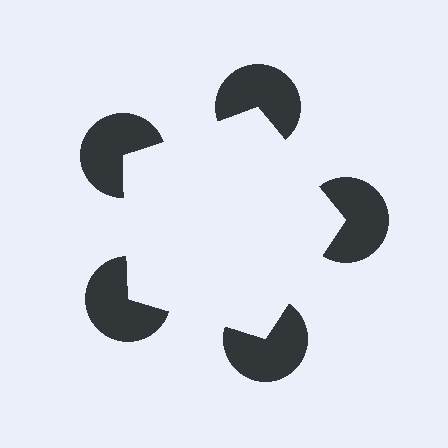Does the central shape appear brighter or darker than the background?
It typically appears slightly brighter than the background, even though no actual brightness change is drawn.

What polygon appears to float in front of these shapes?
An illusory pentagon — its edges are inferred from the aligned wedge cuts in the pac-man discs, not physically drawn.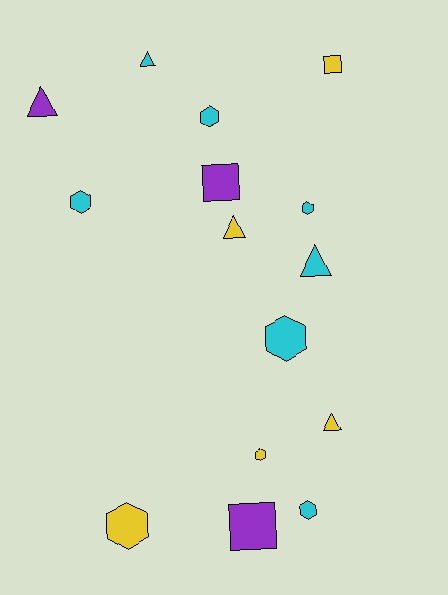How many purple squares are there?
There are 2 purple squares.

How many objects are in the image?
There are 15 objects.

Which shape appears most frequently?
Hexagon, with 7 objects.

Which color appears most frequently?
Cyan, with 7 objects.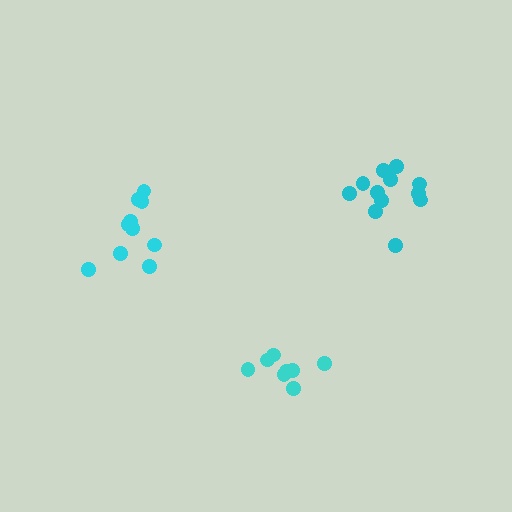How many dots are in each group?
Group 1: 12 dots, Group 2: 10 dots, Group 3: 8 dots (30 total).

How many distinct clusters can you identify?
There are 3 distinct clusters.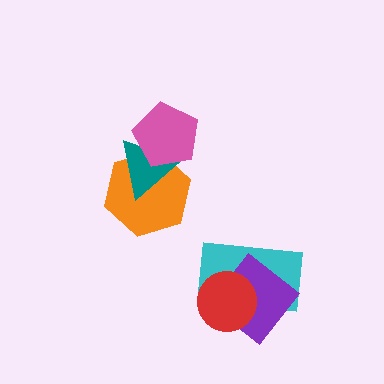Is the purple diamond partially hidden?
Yes, it is partially covered by another shape.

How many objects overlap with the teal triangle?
2 objects overlap with the teal triangle.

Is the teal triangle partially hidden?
Yes, it is partially covered by another shape.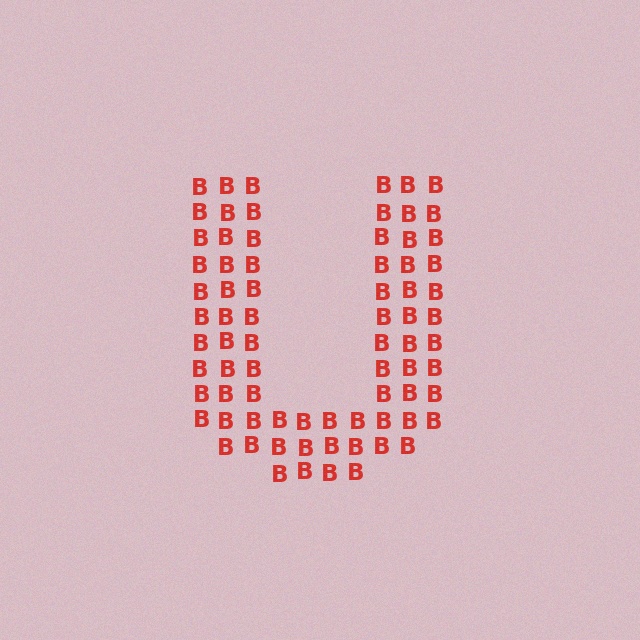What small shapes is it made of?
It is made of small letter B's.